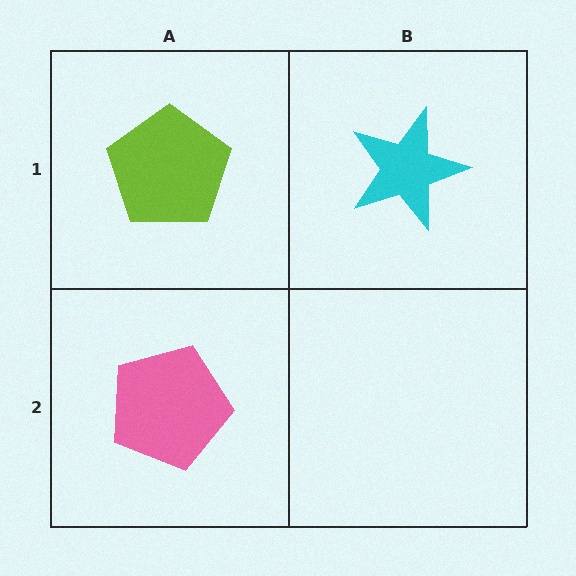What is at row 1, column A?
A lime pentagon.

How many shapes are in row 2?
1 shape.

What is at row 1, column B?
A cyan star.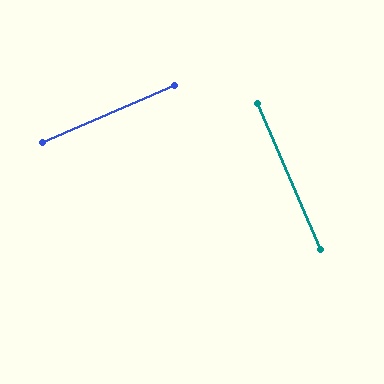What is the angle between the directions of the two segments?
Approximately 90 degrees.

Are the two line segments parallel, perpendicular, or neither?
Perpendicular — they meet at approximately 90°.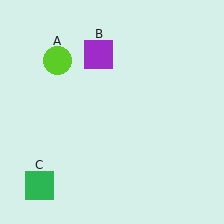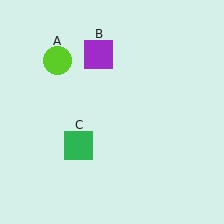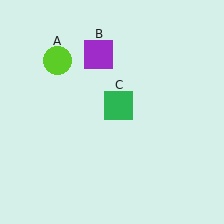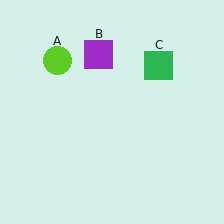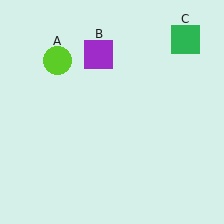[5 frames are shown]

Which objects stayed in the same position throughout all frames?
Lime circle (object A) and purple square (object B) remained stationary.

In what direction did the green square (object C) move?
The green square (object C) moved up and to the right.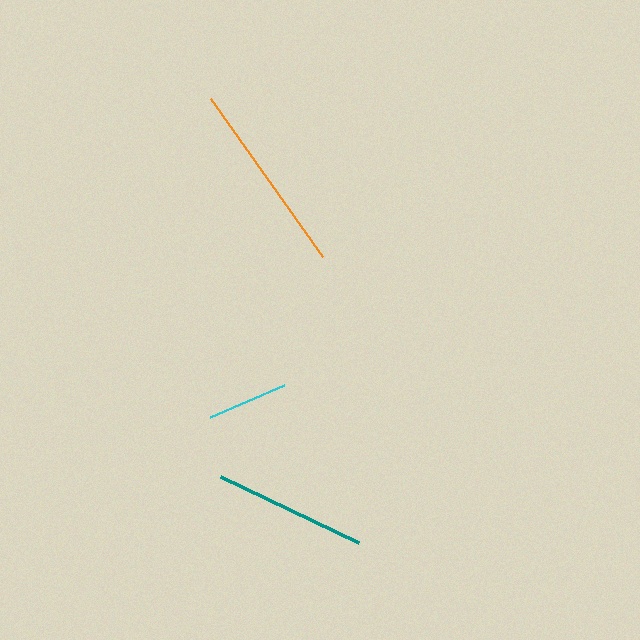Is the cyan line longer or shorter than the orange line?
The orange line is longer than the cyan line.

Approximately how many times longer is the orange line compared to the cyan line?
The orange line is approximately 2.4 times the length of the cyan line.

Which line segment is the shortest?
The cyan line is the shortest at approximately 81 pixels.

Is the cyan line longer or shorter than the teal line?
The teal line is longer than the cyan line.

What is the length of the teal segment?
The teal segment is approximately 152 pixels long.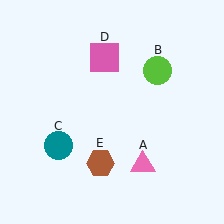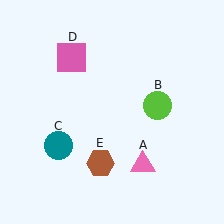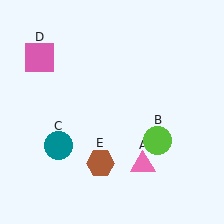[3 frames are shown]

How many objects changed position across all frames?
2 objects changed position: lime circle (object B), pink square (object D).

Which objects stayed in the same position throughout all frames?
Pink triangle (object A) and teal circle (object C) and brown hexagon (object E) remained stationary.